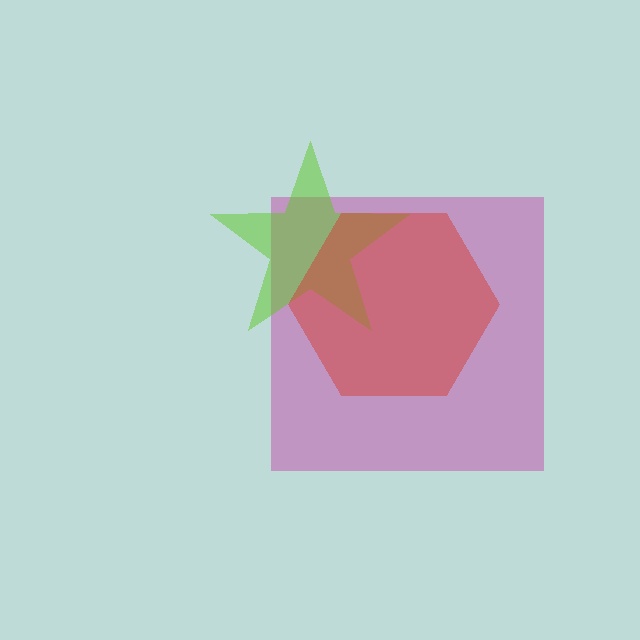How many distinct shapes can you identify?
There are 3 distinct shapes: a magenta square, a lime star, a red hexagon.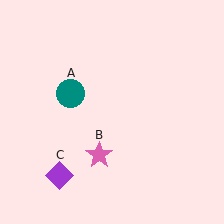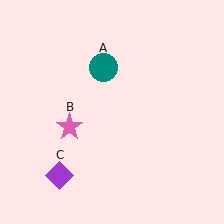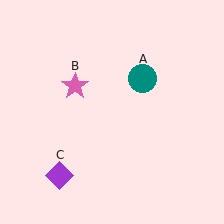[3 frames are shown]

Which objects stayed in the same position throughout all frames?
Purple diamond (object C) remained stationary.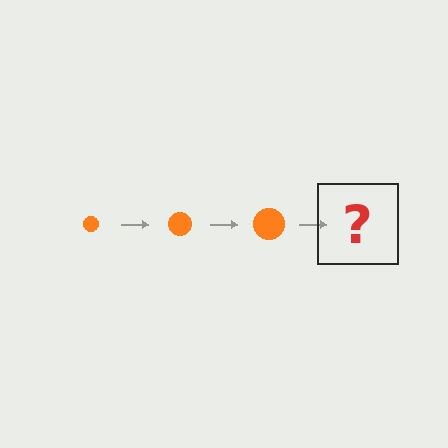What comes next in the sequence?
The next element should be an orange circle, larger than the previous one.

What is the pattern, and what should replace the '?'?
The pattern is that the circle gets progressively larger each step. The '?' should be an orange circle, larger than the previous one.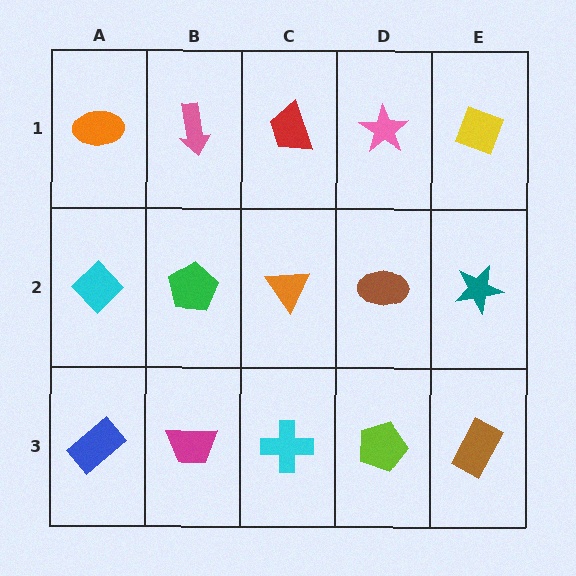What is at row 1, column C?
A red trapezoid.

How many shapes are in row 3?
5 shapes.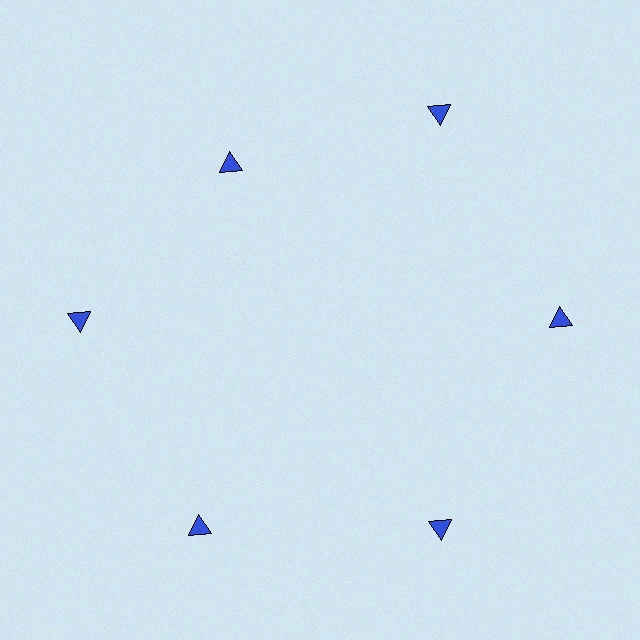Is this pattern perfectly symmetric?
No. The 6 blue triangles are arranged in a ring, but one element near the 11 o'clock position is pulled inward toward the center, breaking the 6-fold rotational symmetry.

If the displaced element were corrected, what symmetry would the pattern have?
It would have 6-fold rotational symmetry — the pattern would map onto itself every 60 degrees.